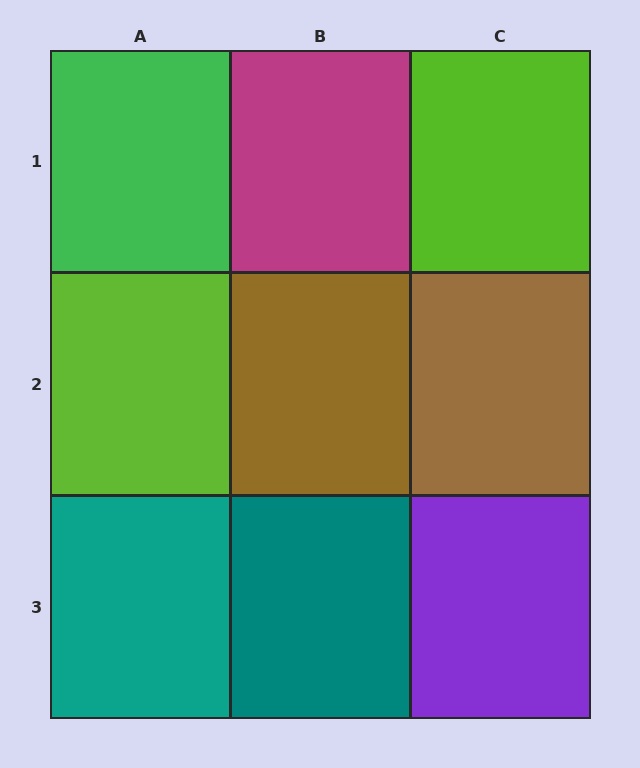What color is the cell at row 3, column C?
Purple.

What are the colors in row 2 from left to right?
Lime, brown, brown.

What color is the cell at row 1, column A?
Green.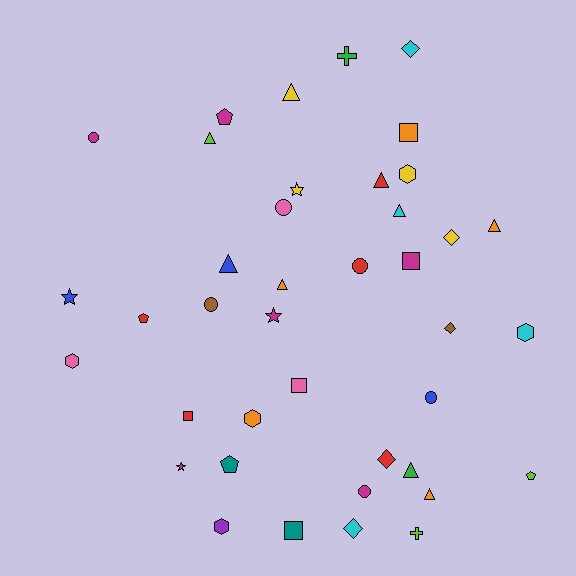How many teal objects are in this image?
There are 2 teal objects.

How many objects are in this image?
There are 40 objects.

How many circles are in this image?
There are 6 circles.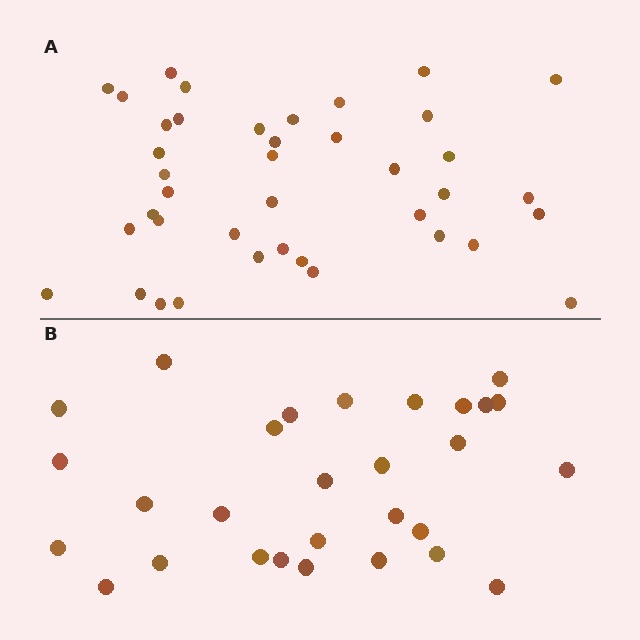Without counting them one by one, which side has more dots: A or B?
Region A (the top region) has more dots.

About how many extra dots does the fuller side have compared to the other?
Region A has roughly 12 or so more dots than region B.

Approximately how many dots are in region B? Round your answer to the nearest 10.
About 30 dots. (The exact count is 29, which rounds to 30.)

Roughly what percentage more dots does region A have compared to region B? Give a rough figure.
About 40% more.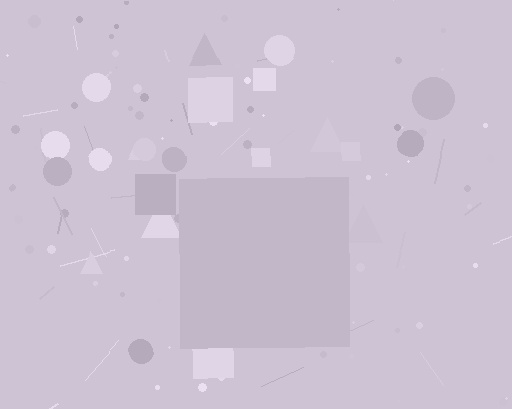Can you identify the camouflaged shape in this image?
The camouflaged shape is a square.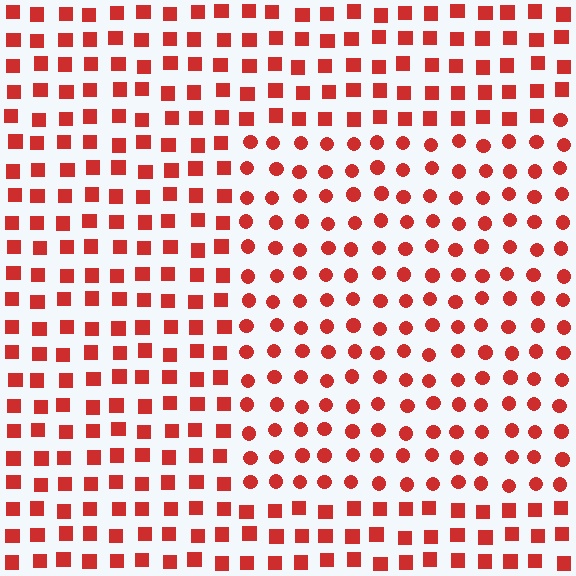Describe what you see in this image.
The image is filled with small red elements arranged in a uniform grid. A rectangle-shaped region contains circles, while the surrounding area contains squares. The boundary is defined purely by the change in element shape.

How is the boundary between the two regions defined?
The boundary is defined by a change in element shape: circles inside vs. squares outside. All elements share the same color and spacing.